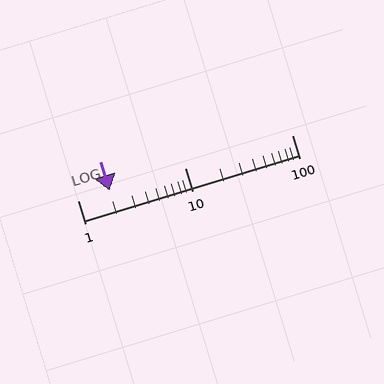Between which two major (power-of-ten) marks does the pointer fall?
The pointer is between 1 and 10.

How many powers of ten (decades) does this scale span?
The scale spans 2 decades, from 1 to 100.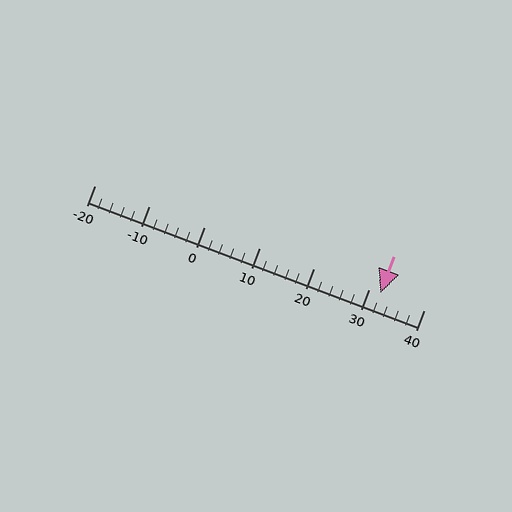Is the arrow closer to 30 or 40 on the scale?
The arrow is closer to 30.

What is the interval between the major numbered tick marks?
The major tick marks are spaced 10 units apart.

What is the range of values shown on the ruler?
The ruler shows values from -20 to 40.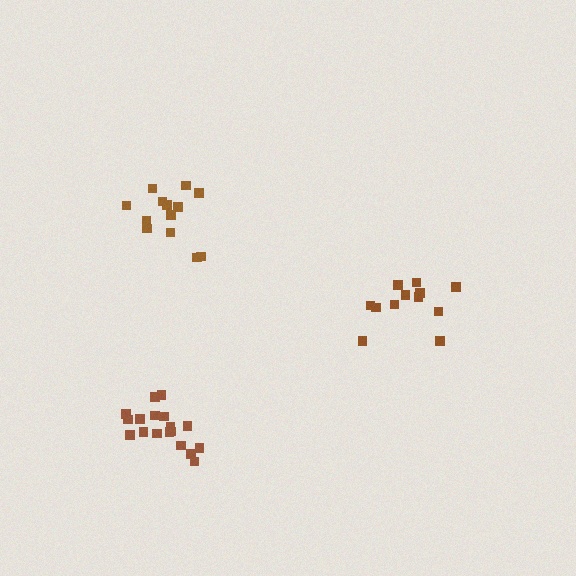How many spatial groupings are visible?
There are 3 spatial groupings.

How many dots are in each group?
Group 1: 13 dots, Group 2: 18 dots, Group 3: 12 dots (43 total).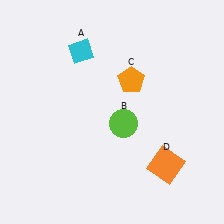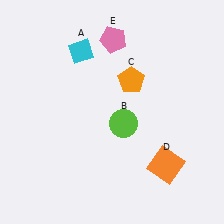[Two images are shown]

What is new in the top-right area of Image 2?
A pink pentagon (E) was added in the top-right area of Image 2.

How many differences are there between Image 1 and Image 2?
There is 1 difference between the two images.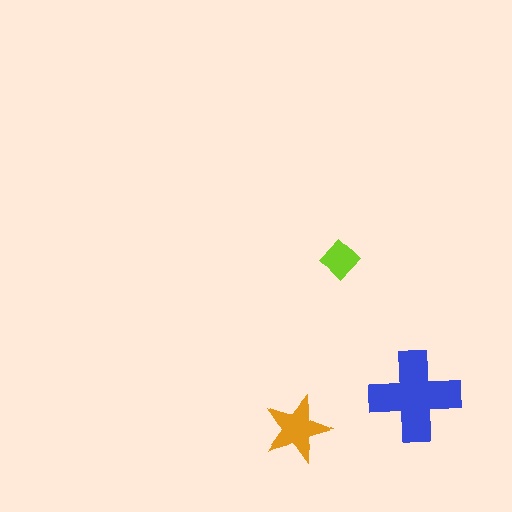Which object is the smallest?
The lime diamond.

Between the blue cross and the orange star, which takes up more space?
The blue cross.